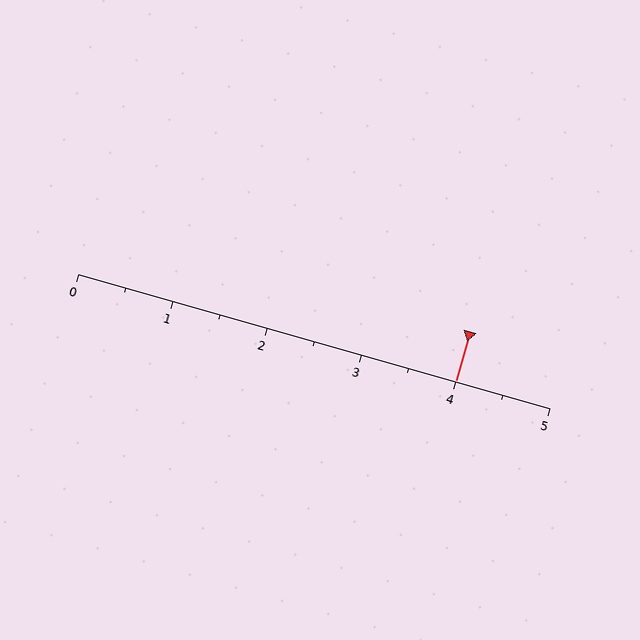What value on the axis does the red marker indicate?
The marker indicates approximately 4.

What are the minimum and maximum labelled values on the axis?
The axis runs from 0 to 5.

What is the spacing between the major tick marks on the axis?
The major ticks are spaced 1 apart.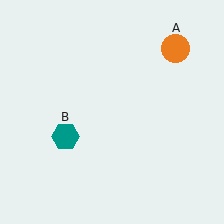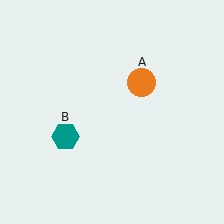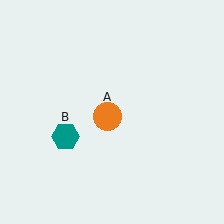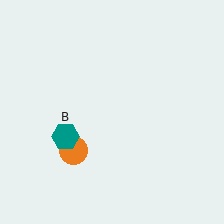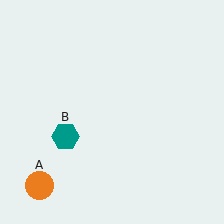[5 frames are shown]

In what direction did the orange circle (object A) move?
The orange circle (object A) moved down and to the left.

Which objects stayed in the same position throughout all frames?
Teal hexagon (object B) remained stationary.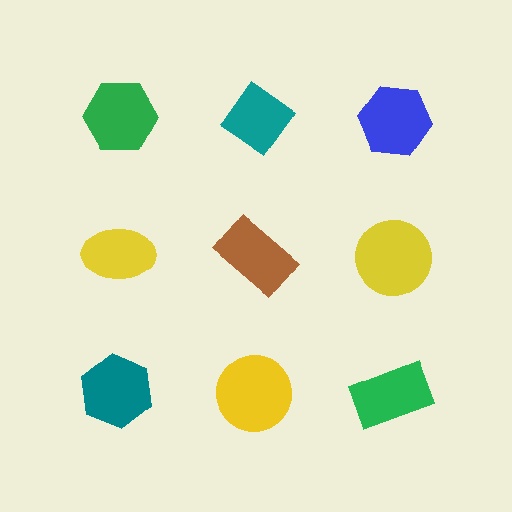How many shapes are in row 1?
3 shapes.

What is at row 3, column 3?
A green rectangle.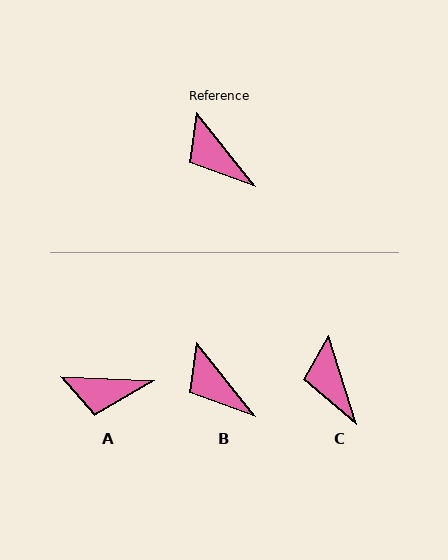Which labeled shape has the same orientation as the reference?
B.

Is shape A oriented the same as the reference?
No, it is off by about 49 degrees.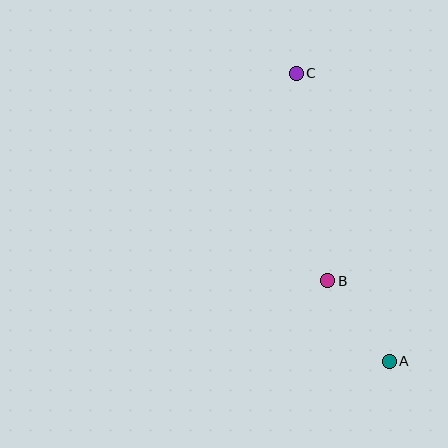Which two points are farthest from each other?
Points A and C are farthest from each other.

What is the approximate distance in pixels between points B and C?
The distance between B and C is approximately 210 pixels.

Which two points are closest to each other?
Points A and B are closest to each other.